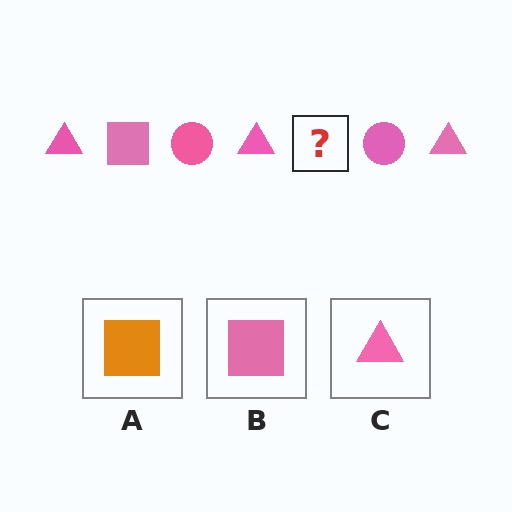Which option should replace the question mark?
Option B.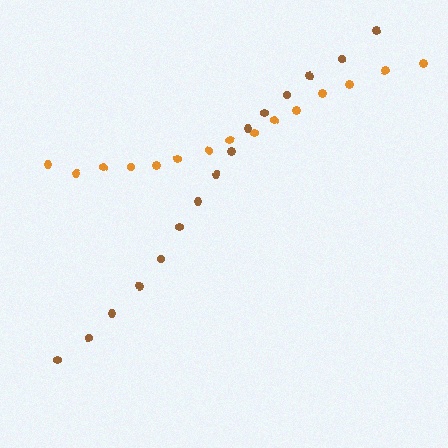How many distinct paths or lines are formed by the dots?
There are 2 distinct paths.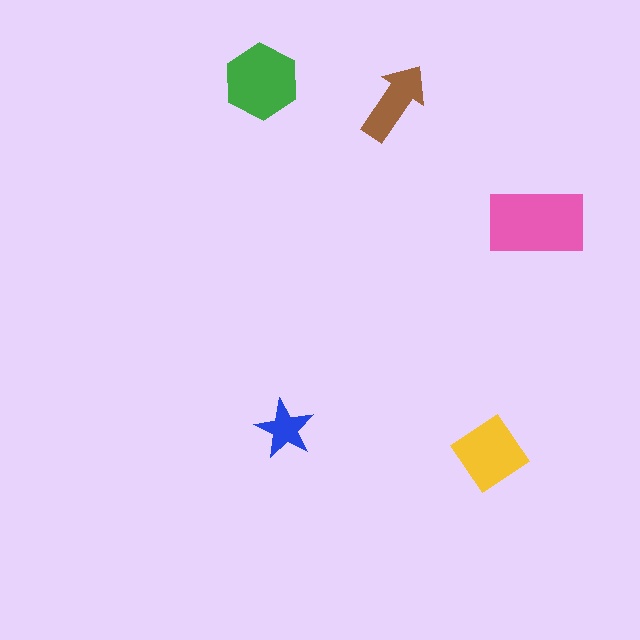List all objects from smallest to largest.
The blue star, the brown arrow, the yellow diamond, the green hexagon, the pink rectangle.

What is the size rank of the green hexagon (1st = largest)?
2nd.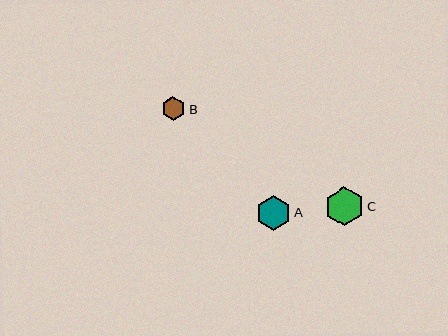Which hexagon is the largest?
Hexagon C is the largest with a size of approximately 39 pixels.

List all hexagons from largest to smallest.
From largest to smallest: C, A, B.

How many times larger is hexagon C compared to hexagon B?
Hexagon C is approximately 1.7 times the size of hexagon B.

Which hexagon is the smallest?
Hexagon B is the smallest with a size of approximately 24 pixels.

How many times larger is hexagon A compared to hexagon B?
Hexagon A is approximately 1.5 times the size of hexagon B.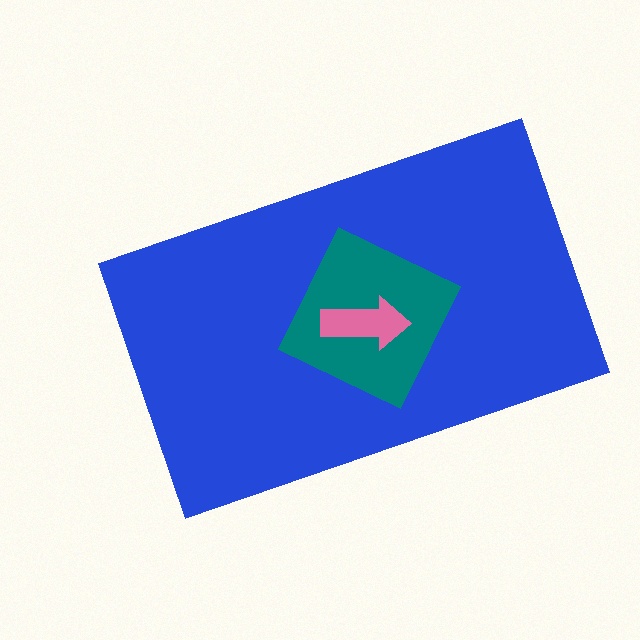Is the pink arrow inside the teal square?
Yes.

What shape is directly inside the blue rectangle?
The teal square.